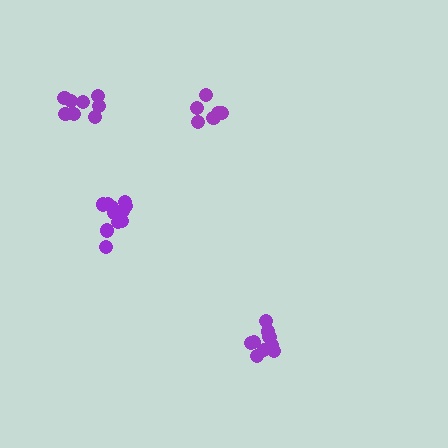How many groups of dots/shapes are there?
There are 4 groups.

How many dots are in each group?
Group 1: 11 dots, Group 2: 11 dots, Group 3: 6 dots, Group 4: 8 dots (36 total).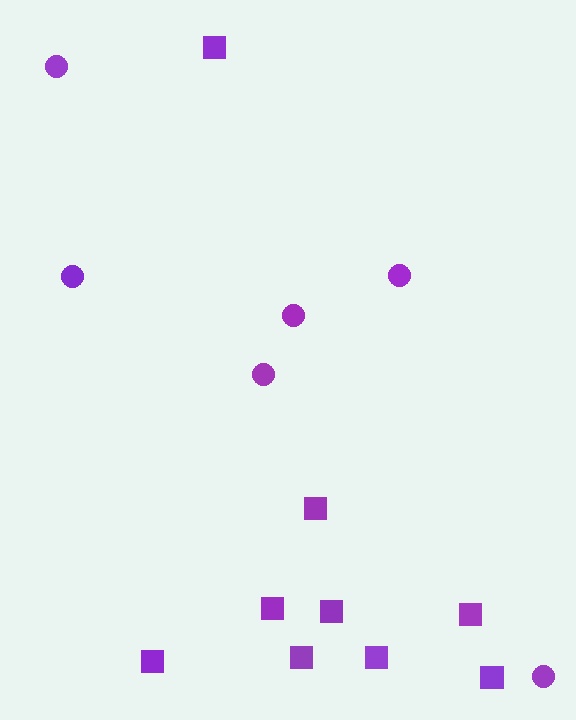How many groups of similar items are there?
There are 2 groups: one group of circles (6) and one group of squares (9).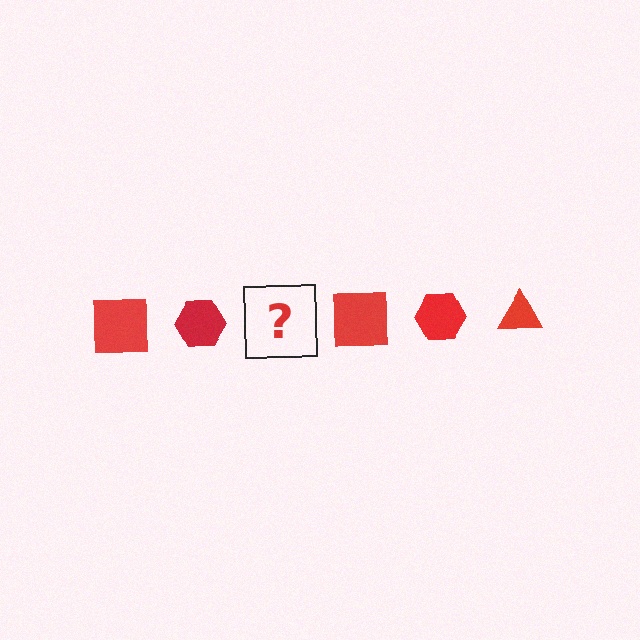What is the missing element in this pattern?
The missing element is a red triangle.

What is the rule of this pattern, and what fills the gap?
The rule is that the pattern cycles through square, hexagon, triangle shapes in red. The gap should be filled with a red triangle.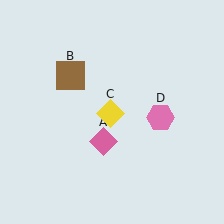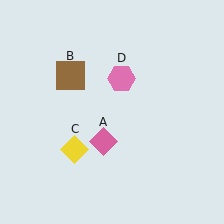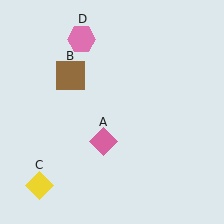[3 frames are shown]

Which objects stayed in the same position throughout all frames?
Pink diamond (object A) and brown square (object B) remained stationary.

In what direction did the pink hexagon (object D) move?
The pink hexagon (object D) moved up and to the left.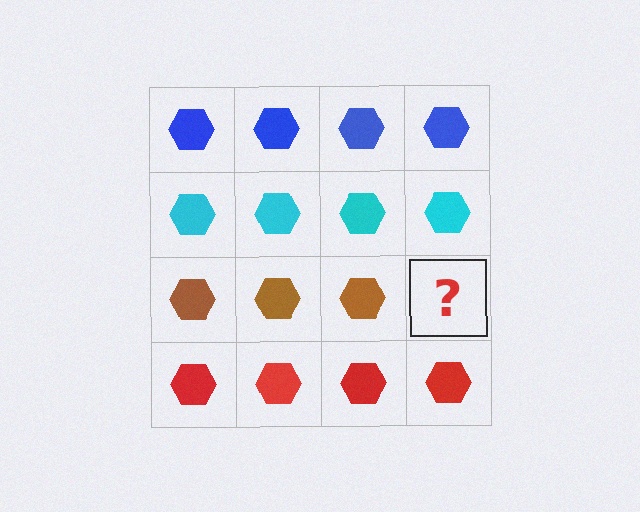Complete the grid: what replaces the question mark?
The question mark should be replaced with a brown hexagon.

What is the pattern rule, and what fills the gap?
The rule is that each row has a consistent color. The gap should be filled with a brown hexagon.